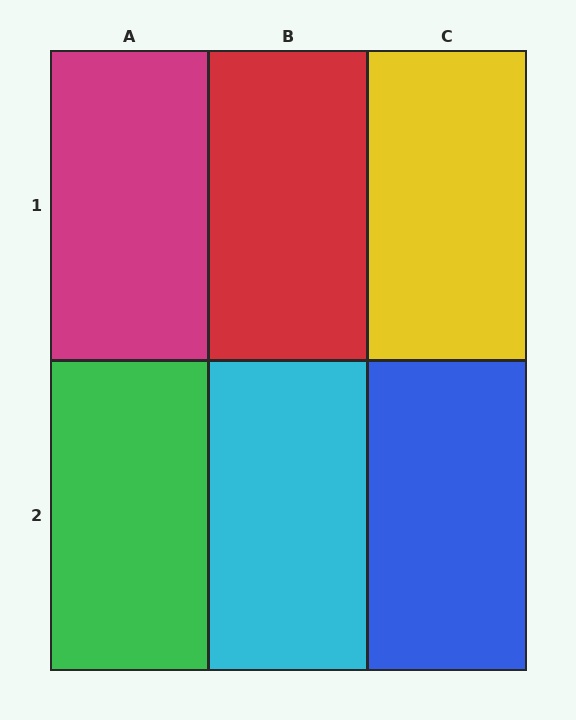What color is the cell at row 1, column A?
Magenta.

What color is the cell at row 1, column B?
Red.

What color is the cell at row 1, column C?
Yellow.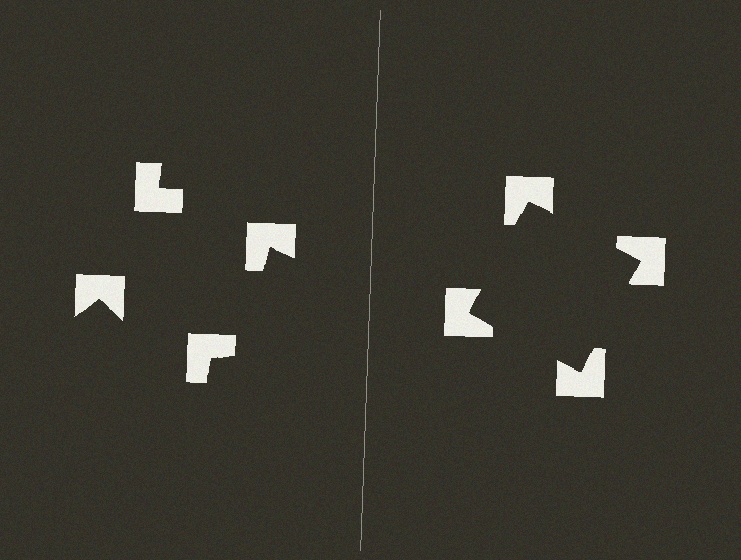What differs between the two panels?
The notched squares are positioned identically on both sides; only the wedge orientations differ. On the right they align to a square; on the left they are misaligned.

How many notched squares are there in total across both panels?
8 — 4 on each side.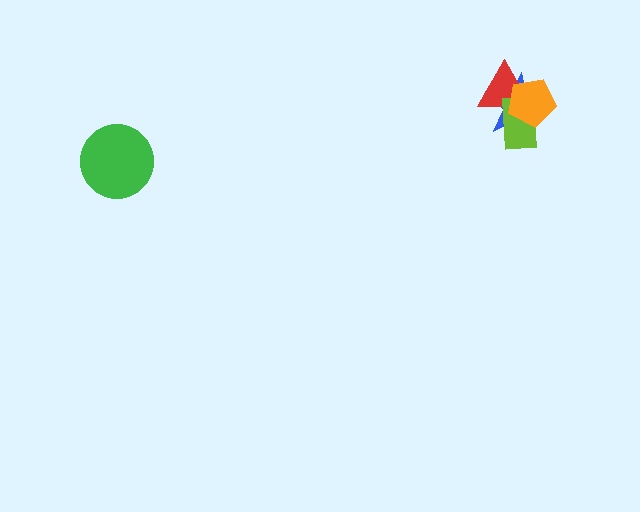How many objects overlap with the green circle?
0 objects overlap with the green circle.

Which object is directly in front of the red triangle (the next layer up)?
The lime rectangle is directly in front of the red triangle.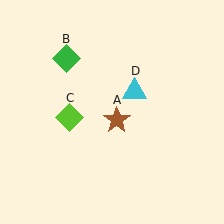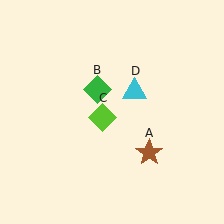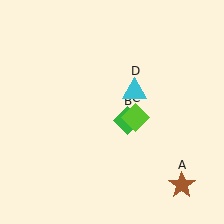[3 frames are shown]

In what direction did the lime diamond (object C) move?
The lime diamond (object C) moved right.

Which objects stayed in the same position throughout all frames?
Cyan triangle (object D) remained stationary.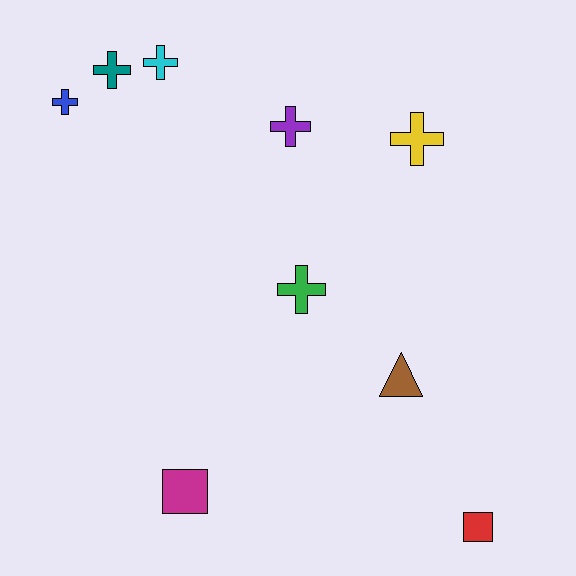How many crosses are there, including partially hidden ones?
There are 6 crosses.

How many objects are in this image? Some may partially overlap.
There are 9 objects.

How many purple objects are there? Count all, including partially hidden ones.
There is 1 purple object.